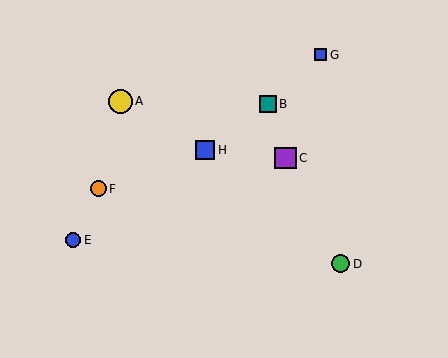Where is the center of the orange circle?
The center of the orange circle is at (99, 189).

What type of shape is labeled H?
Shape H is a blue square.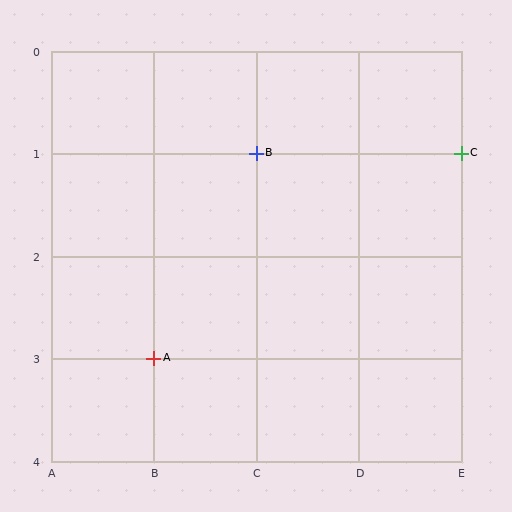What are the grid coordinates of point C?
Point C is at grid coordinates (E, 1).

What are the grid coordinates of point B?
Point B is at grid coordinates (C, 1).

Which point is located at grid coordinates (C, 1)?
Point B is at (C, 1).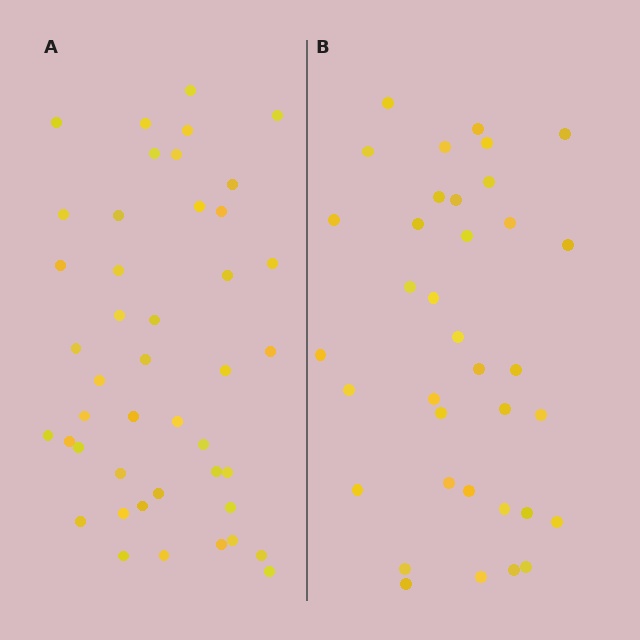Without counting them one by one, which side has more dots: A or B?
Region A (the left region) has more dots.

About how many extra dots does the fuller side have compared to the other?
Region A has roughly 8 or so more dots than region B.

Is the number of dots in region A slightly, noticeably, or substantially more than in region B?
Region A has only slightly more — the two regions are fairly close. The ratio is roughly 1.2 to 1.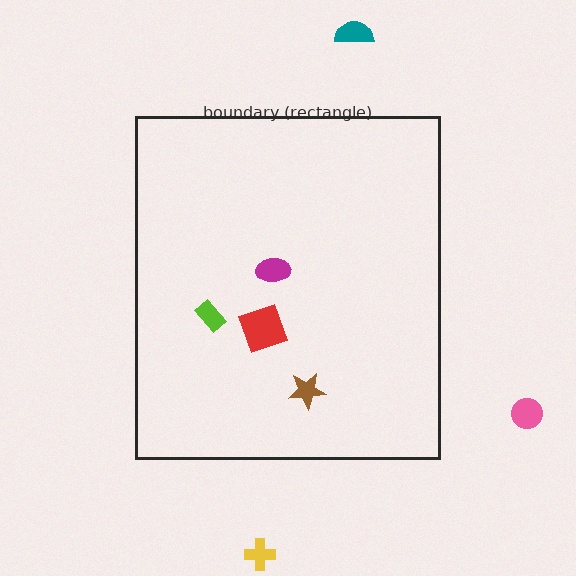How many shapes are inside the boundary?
4 inside, 3 outside.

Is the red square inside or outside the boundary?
Inside.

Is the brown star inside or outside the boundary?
Inside.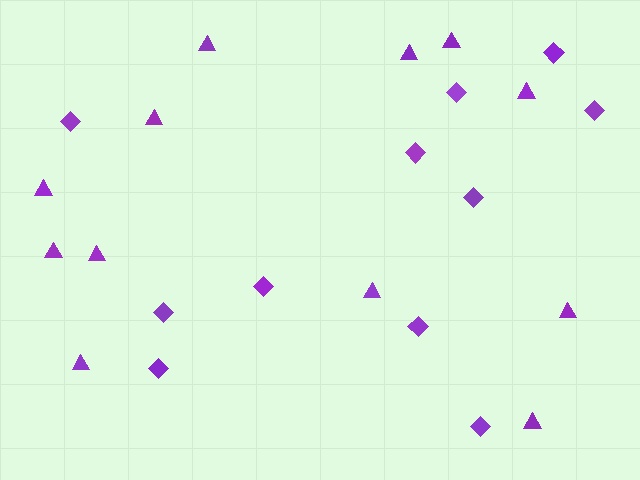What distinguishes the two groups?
There are 2 groups: one group of triangles (12) and one group of diamonds (11).